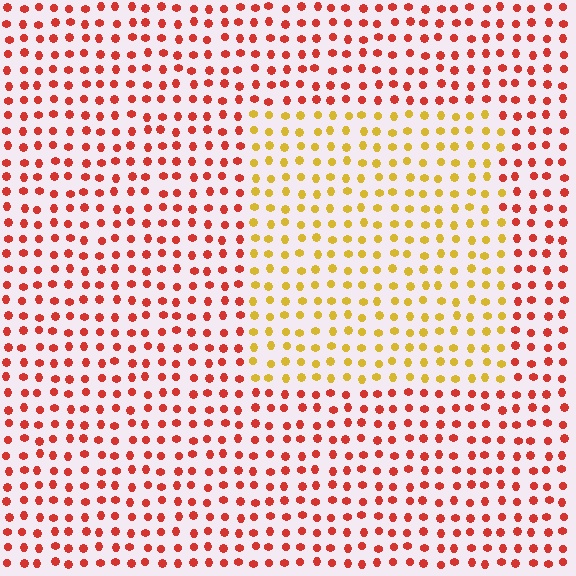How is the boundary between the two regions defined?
The boundary is defined purely by a slight shift in hue (about 47 degrees). Spacing, size, and orientation are identical on both sides.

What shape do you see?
I see a rectangle.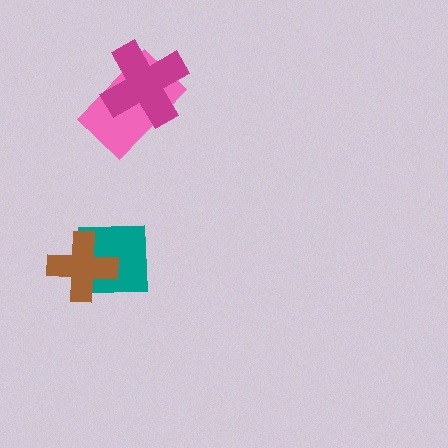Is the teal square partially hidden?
Yes, it is partially covered by another shape.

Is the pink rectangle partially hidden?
Yes, it is partially covered by another shape.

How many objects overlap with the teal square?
1 object overlaps with the teal square.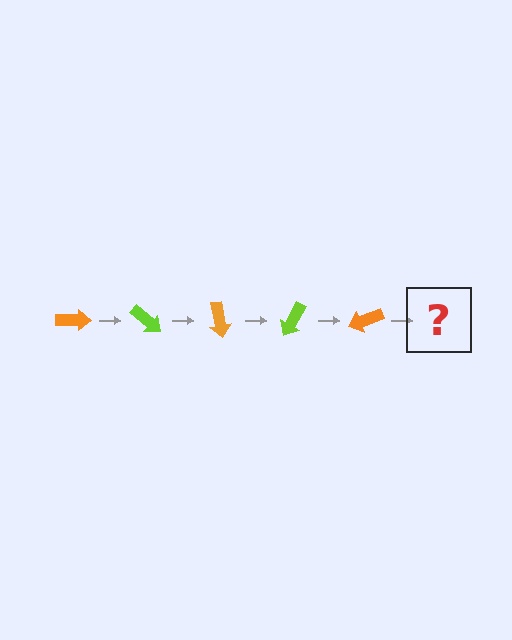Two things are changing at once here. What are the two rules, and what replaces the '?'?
The two rules are that it rotates 40 degrees each step and the color cycles through orange and lime. The '?' should be a lime arrow, rotated 200 degrees from the start.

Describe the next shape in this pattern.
It should be a lime arrow, rotated 200 degrees from the start.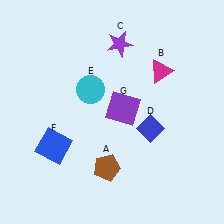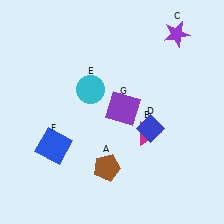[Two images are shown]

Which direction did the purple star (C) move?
The purple star (C) moved right.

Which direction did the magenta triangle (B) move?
The magenta triangle (B) moved down.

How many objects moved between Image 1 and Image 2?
2 objects moved between the two images.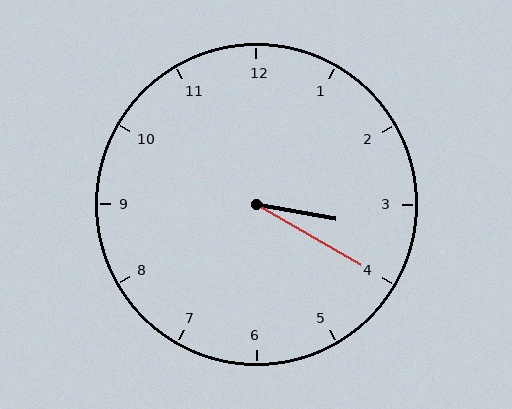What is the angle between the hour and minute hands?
Approximately 20 degrees.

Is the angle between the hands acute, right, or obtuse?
It is acute.